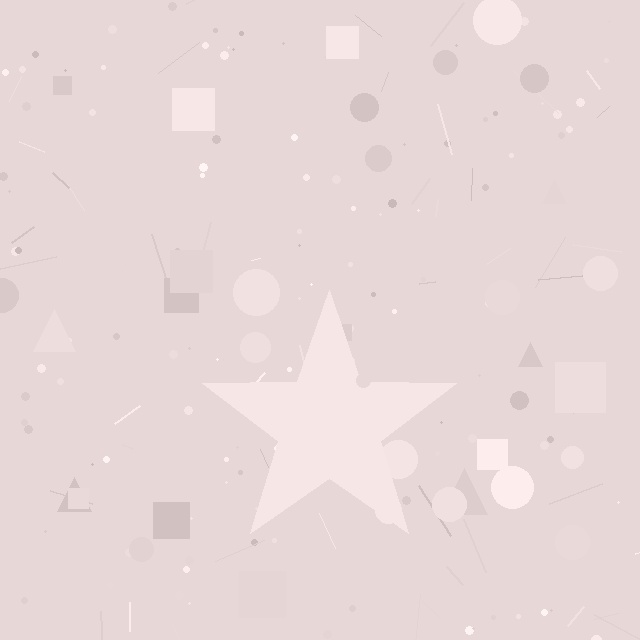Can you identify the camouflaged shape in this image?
The camouflaged shape is a star.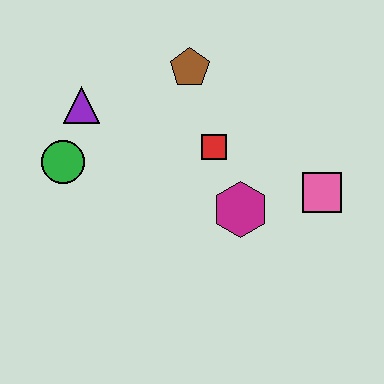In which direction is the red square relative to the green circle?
The red square is to the right of the green circle.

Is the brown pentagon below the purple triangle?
No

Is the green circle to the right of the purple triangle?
No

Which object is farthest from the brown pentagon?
The pink square is farthest from the brown pentagon.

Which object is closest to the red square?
The magenta hexagon is closest to the red square.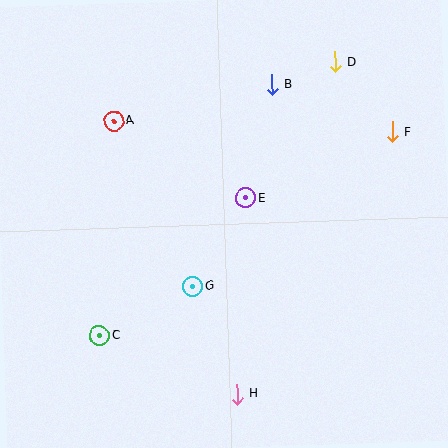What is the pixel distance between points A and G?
The distance between A and G is 184 pixels.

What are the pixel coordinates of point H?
Point H is at (237, 394).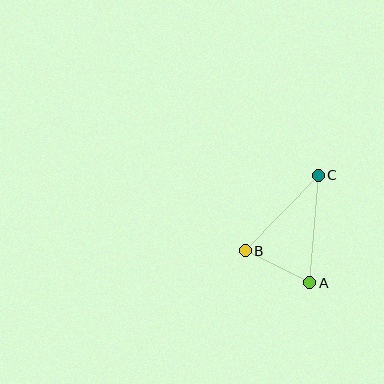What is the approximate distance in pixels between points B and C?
The distance between B and C is approximately 105 pixels.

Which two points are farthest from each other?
Points A and C are farthest from each other.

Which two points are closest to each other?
Points A and B are closest to each other.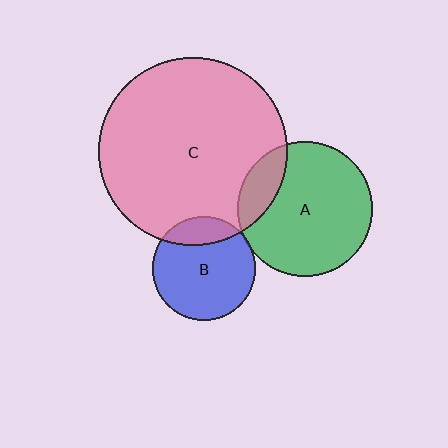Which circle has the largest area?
Circle C (pink).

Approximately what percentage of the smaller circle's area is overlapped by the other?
Approximately 5%.